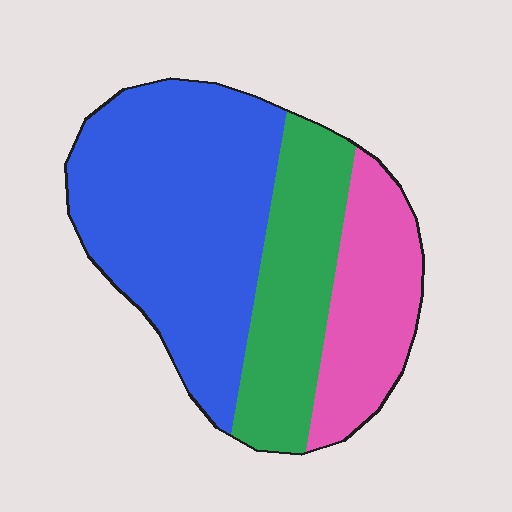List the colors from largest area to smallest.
From largest to smallest: blue, green, pink.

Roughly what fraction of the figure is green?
Green covers roughly 25% of the figure.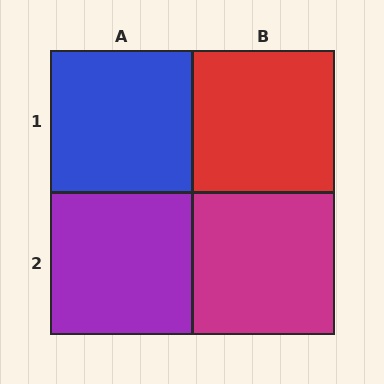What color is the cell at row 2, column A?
Purple.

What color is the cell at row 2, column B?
Magenta.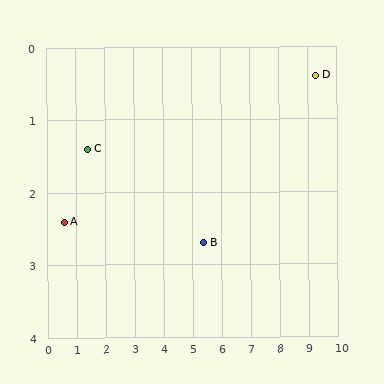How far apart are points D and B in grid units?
Points D and B are about 4.5 grid units apart.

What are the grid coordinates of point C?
Point C is at approximately (1.4, 1.4).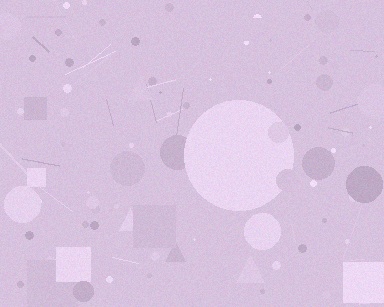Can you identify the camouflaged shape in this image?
The camouflaged shape is a circle.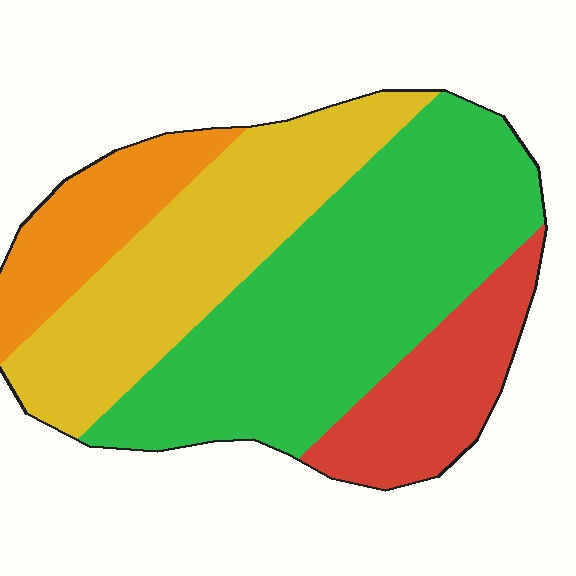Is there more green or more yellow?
Green.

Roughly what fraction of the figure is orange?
Orange covers 12% of the figure.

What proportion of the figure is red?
Red takes up less than a sixth of the figure.